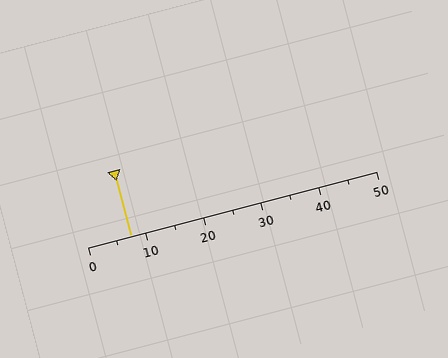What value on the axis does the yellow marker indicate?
The marker indicates approximately 7.5.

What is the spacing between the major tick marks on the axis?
The major ticks are spaced 10 apart.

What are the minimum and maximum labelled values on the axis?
The axis runs from 0 to 50.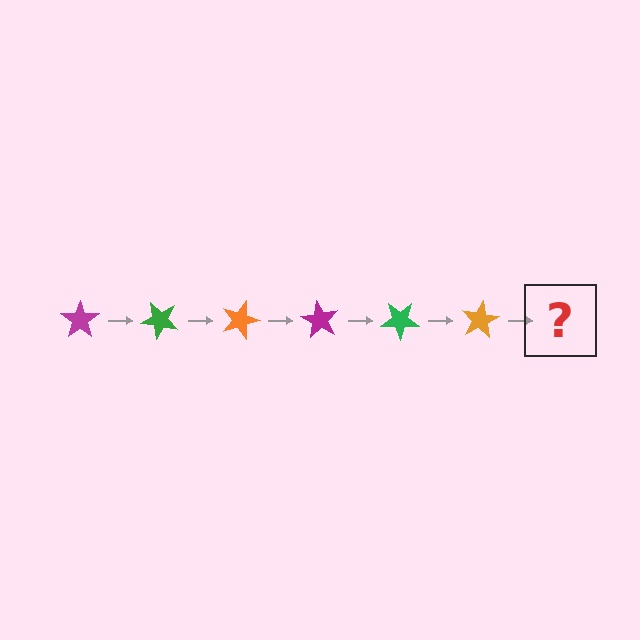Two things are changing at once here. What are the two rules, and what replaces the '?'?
The two rules are that it rotates 45 degrees each step and the color cycles through magenta, green, and orange. The '?' should be a magenta star, rotated 270 degrees from the start.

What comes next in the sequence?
The next element should be a magenta star, rotated 270 degrees from the start.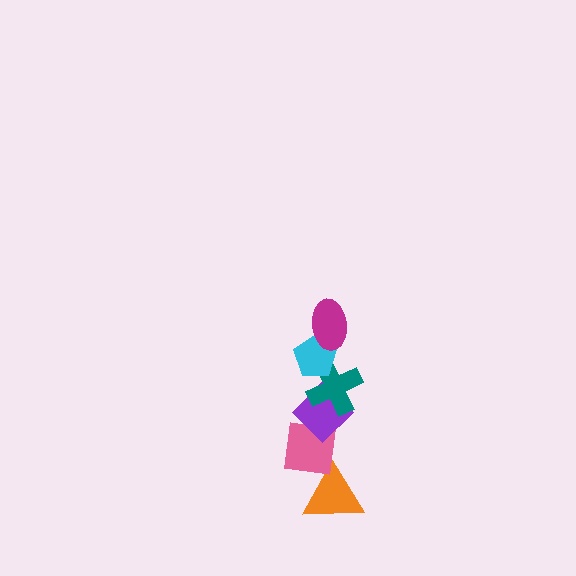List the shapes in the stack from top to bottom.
From top to bottom: the magenta ellipse, the cyan pentagon, the teal cross, the purple diamond, the pink square, the orange triangle.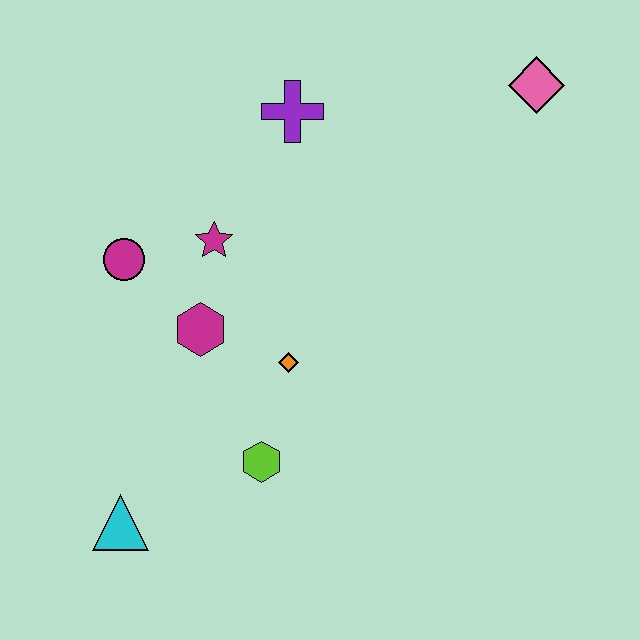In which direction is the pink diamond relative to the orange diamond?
The pink diamond is above the orange diamond.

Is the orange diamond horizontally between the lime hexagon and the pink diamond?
Yes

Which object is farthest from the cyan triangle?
The pink diamond is farthest from the cyan triangle.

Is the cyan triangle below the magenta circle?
Yes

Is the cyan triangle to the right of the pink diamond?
No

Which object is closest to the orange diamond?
The magenta hexagon is closest to the orange diamond.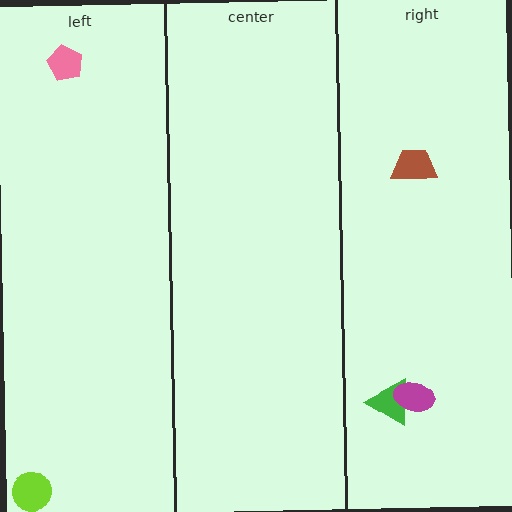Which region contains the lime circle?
The left region.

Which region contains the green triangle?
The right region.